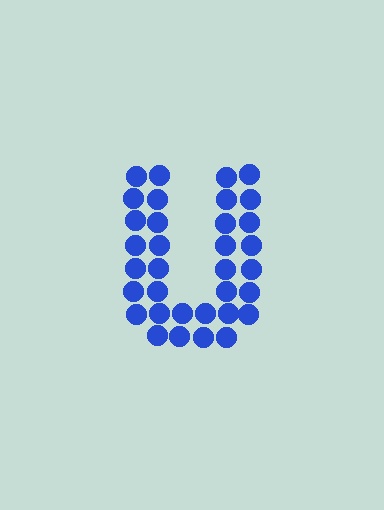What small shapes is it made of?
It is made of small circles.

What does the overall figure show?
The overall figure shows the letter U.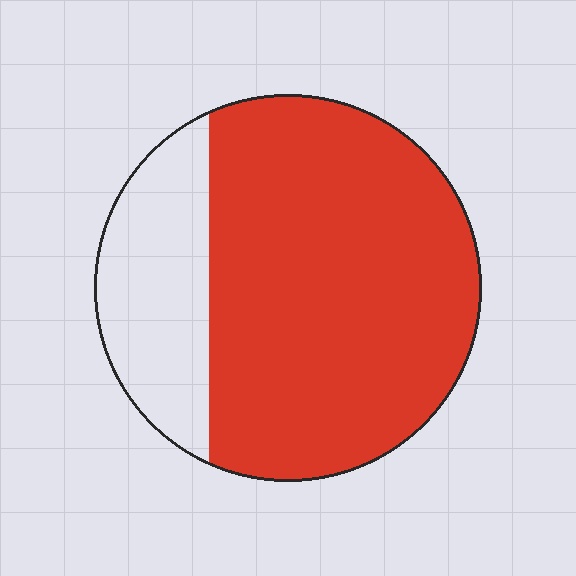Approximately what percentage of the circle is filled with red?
Approximately 75%.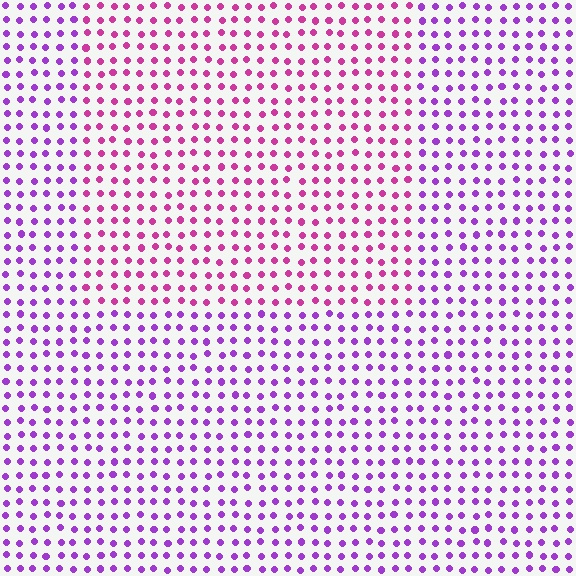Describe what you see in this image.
The image is filled with small purple elements in a uniform arrangement. A rectangle-shaped region is visible where the elements are tinted to a slightly different hue, forming a subtle color boundary.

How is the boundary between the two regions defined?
The boundary is defined purely by a slight shift in hue (about 37 degrees). Spacing, size, and orientation are identical on both sides.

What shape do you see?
I see a rectangle.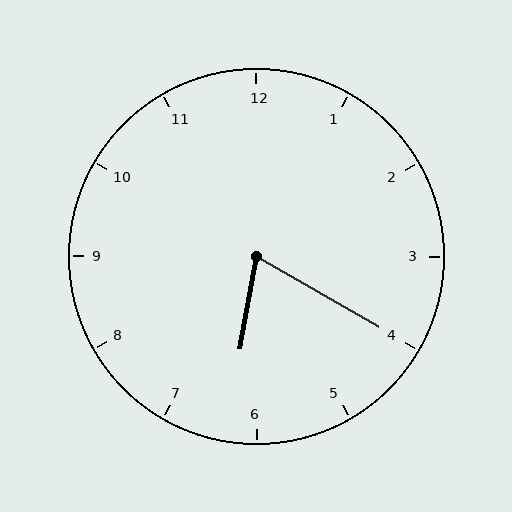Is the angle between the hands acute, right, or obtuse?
It is acute.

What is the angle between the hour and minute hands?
Approximately 70 degrees.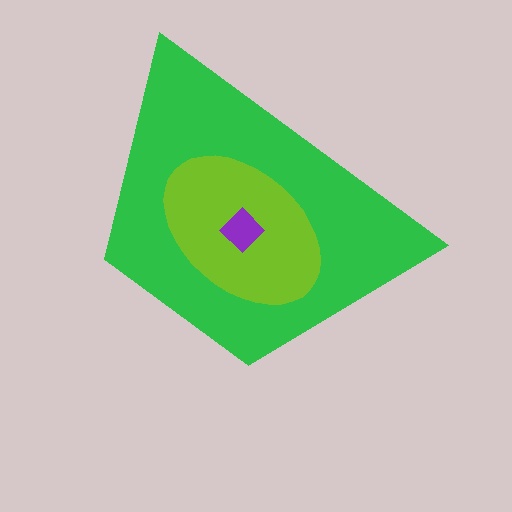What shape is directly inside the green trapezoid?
The lime ellipse.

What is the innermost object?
The purple diamond.